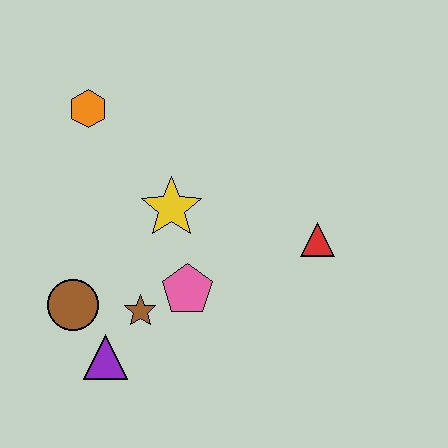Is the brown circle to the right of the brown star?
No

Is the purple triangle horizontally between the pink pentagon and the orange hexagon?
Yes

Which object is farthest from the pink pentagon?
The orange hexagon is farthest from the pink pentagon.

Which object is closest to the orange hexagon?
The yellow star is closest to the orange hexagon.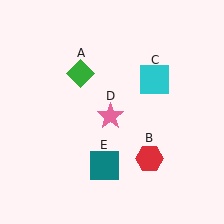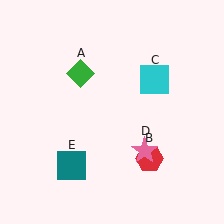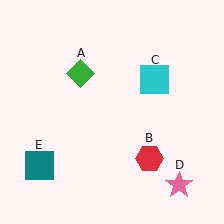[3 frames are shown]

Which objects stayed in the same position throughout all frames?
Green diamond (object A) and red hexagon (object B) and cyan square (object C) remained stationary.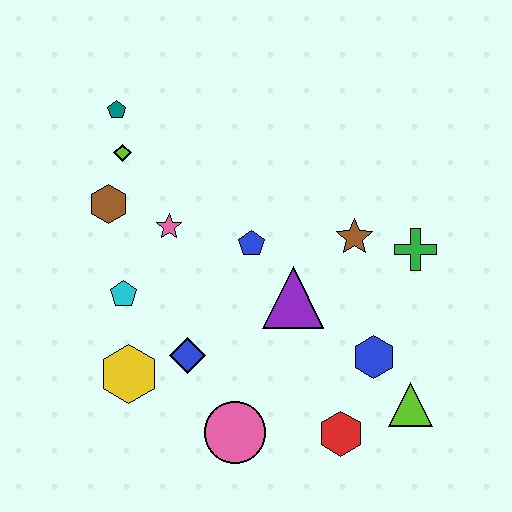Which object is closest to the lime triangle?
The blue hexagon is closest to the lime triangle.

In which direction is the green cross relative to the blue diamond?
The green cross is to the right of the blue diamond.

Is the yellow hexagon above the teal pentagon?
No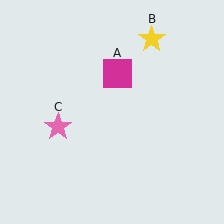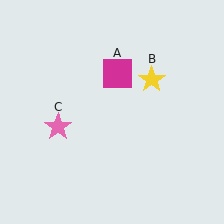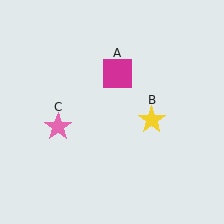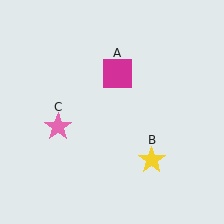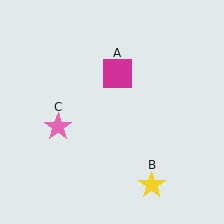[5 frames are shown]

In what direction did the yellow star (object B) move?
The yellow star (object B) moved down.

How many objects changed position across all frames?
1 object changed position: yellow star (object B).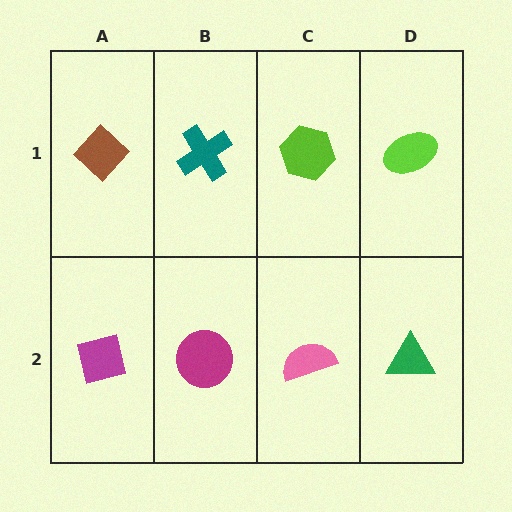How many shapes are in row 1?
4 shapes.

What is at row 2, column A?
A magenta square.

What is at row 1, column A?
A brown diamond.